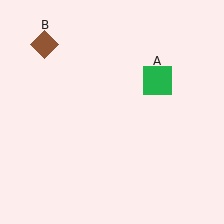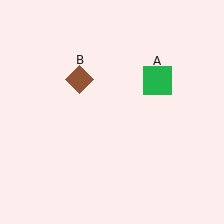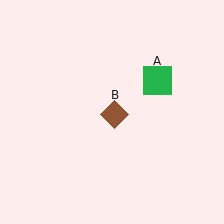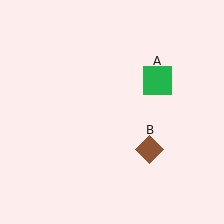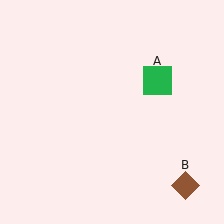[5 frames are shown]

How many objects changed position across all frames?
1 object changed position: brown diamond (object B).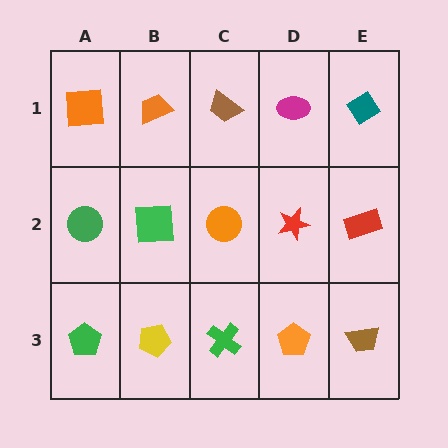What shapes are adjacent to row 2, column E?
A teal diamond (row 1, column E), a brown trapezoid (row 3, column E), a red star (row 2, column D).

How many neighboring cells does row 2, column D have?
4.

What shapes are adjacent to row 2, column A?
An orange square (row 1, column A), a green pentagon (row 3, column A), a green square (row 2, column B).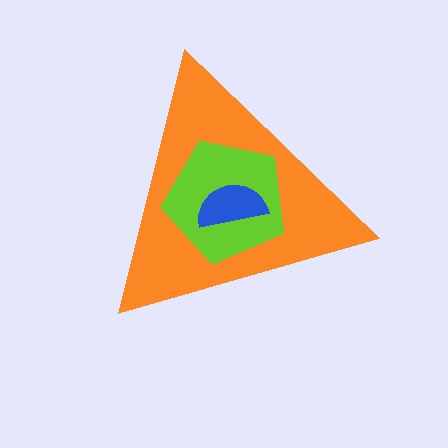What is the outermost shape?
The orange triangle.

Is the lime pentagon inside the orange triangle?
Yes.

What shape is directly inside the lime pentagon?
The blue semicircle.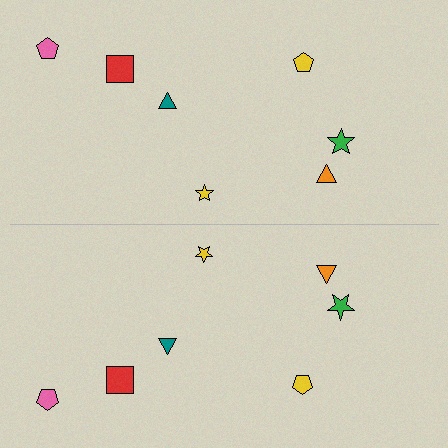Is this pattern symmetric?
Yes, this pattern has bilateral (reflection) symmetry.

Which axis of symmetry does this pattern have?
The pattern has a horizontal axis of symmetry running through the center of the image.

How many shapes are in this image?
There are 14 shapes in this image.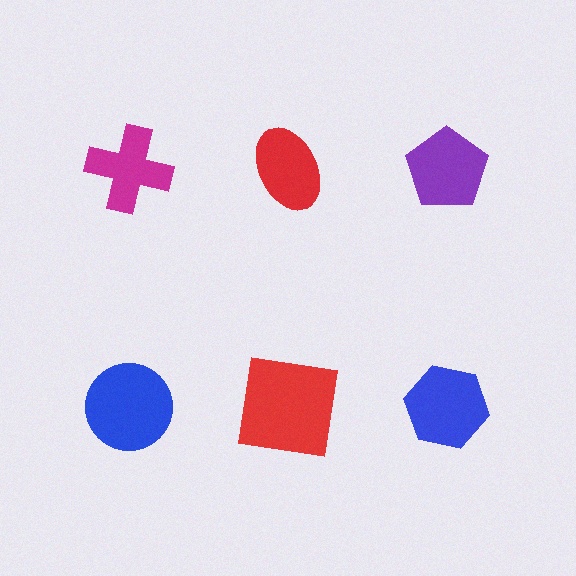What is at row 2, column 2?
A red square.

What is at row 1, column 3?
A purple pentagon.